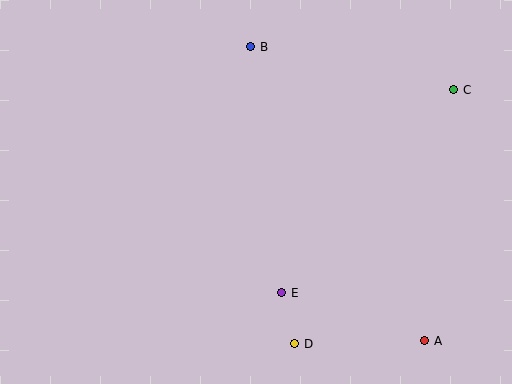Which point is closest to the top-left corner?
Point B is closest to the top-left corner.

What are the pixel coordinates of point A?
Point A is at (425, 341).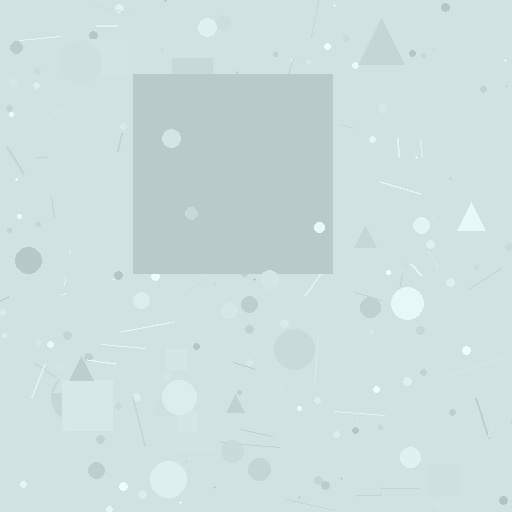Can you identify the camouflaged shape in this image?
The camouflaged shape is a square.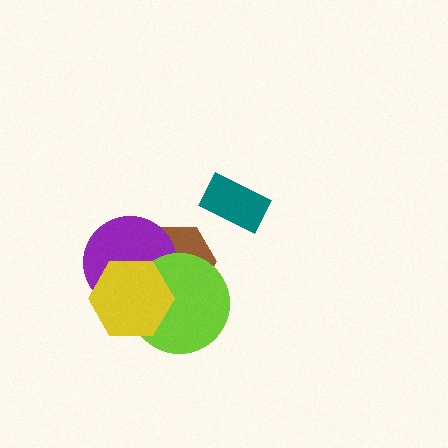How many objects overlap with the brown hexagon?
3 objects overlap with the brown hexagon.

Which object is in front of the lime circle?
The yellow hexagon is in front of the lime circle.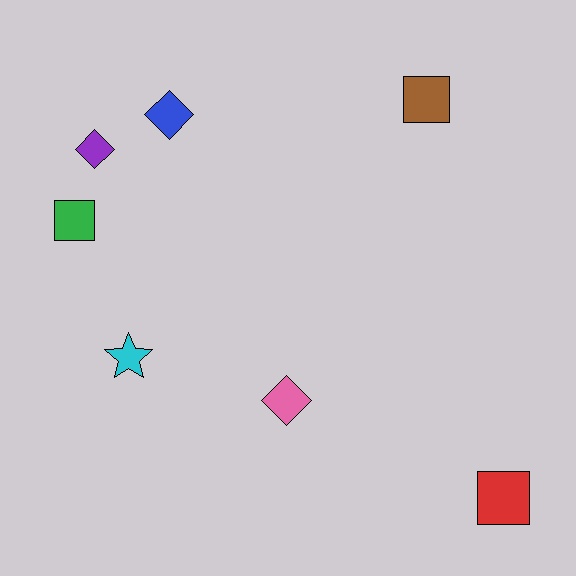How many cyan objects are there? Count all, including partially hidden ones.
There is 1 cyan object.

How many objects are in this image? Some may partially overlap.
There are 7 objects.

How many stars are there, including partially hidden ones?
There is 1 star.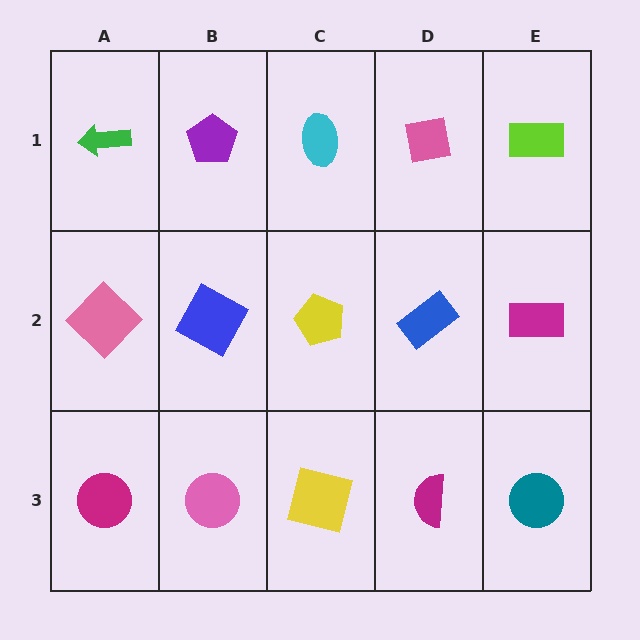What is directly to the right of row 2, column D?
A magenta rectangle.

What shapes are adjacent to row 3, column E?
A magenta rectangle (row 2, column E), a magenta semicircle (row 3, column D).